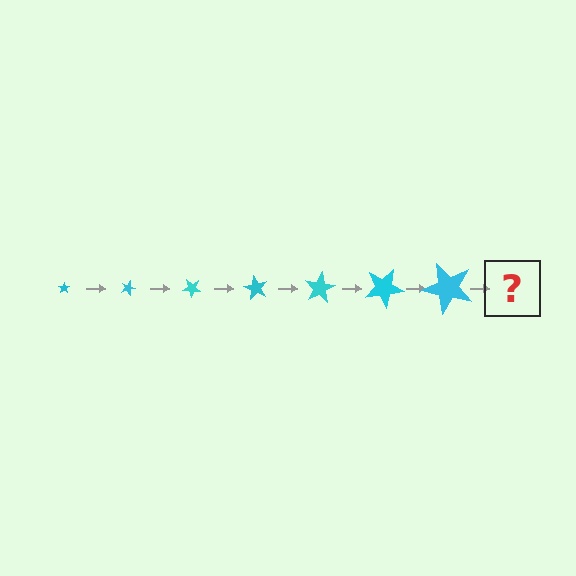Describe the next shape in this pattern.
It should be a star, larger than the previous one and rotated 140 degrees from the start.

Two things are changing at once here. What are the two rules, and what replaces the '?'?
The two rules are that the star grows larger each step and it rotates 20 degrees each step. The '?' should be a star, larger than the previous one and rotated 140 degrees from the start.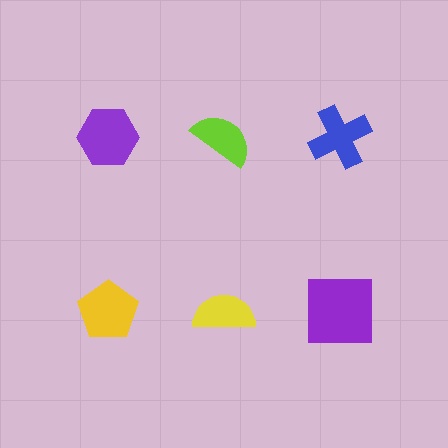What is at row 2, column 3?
A purple square.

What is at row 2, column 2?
A yellow semicircle.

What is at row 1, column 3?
A blue cross.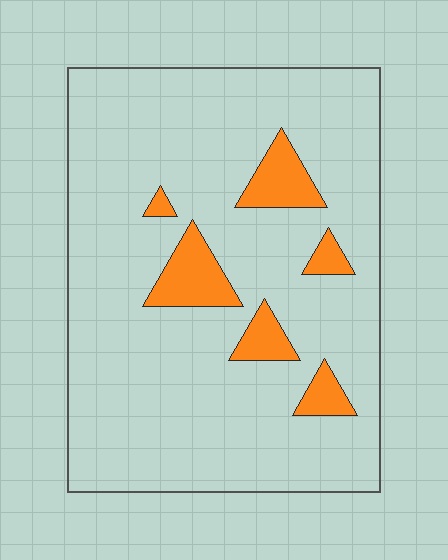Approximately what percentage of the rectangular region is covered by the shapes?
Approximately 10%.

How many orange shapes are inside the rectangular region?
6.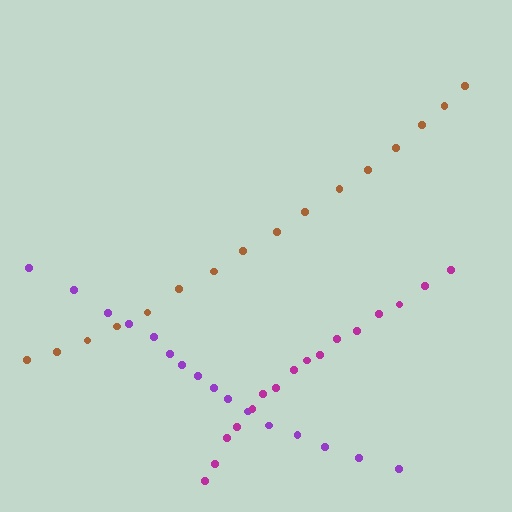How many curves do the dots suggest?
There are 3 distinct paths.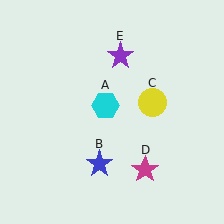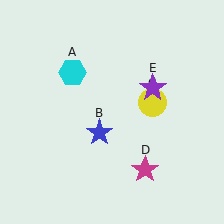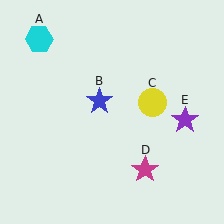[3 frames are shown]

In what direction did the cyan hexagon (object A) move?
The cyan hexagon (object A) moved up and to the left.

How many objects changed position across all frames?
3 objects changed position: cyan hexagon (object A), blue star (object B), purple star (object E).